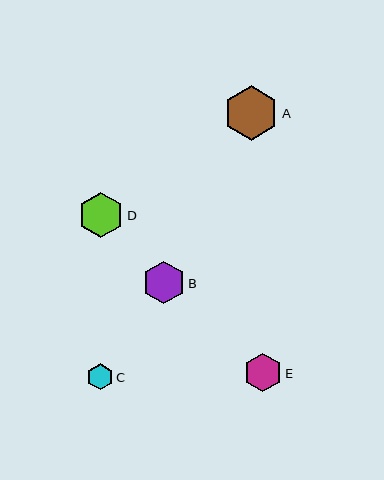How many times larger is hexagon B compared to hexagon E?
Hexagon B is approximately 1.1 times the size of hexagon E.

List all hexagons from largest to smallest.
From largest to smallest: A, D, B, E, C.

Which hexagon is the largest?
Hexagon A is the largest with a size of approximately 55 pixels.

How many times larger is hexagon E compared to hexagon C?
Hexagon E is approximately 1.5 times the size of hexagon C.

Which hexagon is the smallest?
Hexagon C is the smallest with a size of approximately 26 pixels.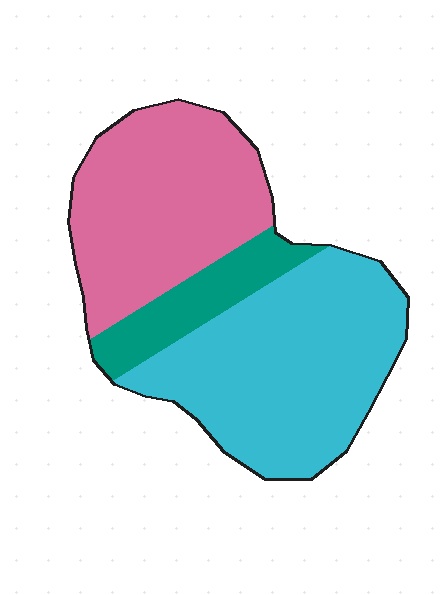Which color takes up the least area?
Teal, at roughly 15%.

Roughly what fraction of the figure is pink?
Pink covers 39% of the figure.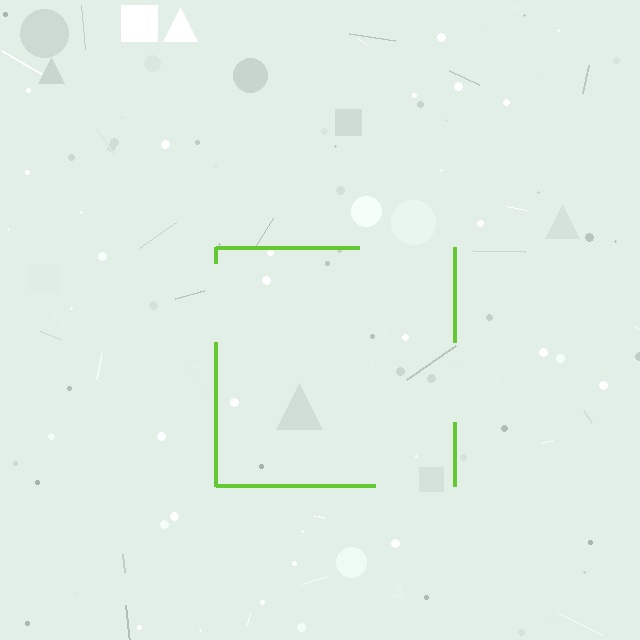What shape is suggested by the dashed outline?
The dashed outline suggests a square.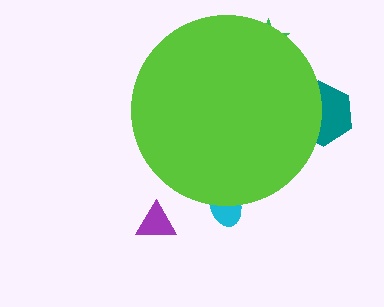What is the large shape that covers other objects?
A lime circle.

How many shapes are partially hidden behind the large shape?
3 shapes are partially hidden.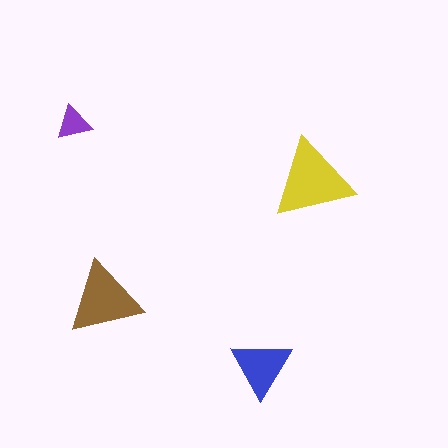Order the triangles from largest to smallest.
the yellow one, the brown one, the blue one, the purple one.